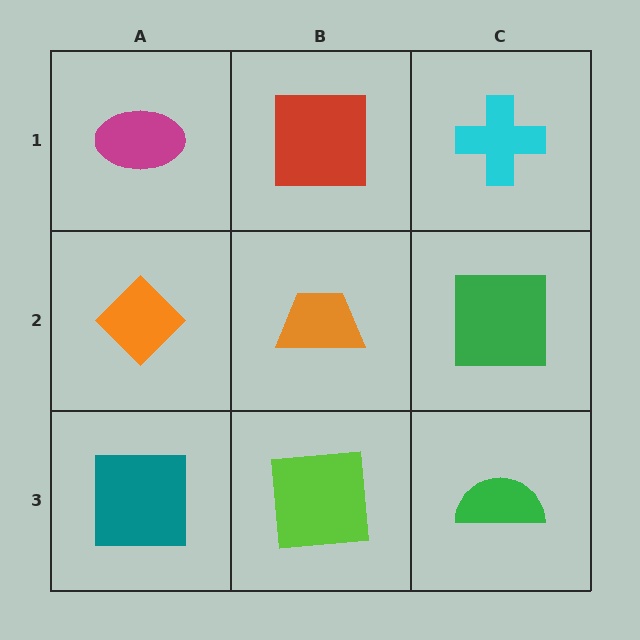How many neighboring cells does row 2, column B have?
4.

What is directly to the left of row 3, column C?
A lime square.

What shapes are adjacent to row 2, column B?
A red square (row 1, column B), a lime square (row 3, column B), an orange diamond (row 2, column A), a green square (row 2, column C).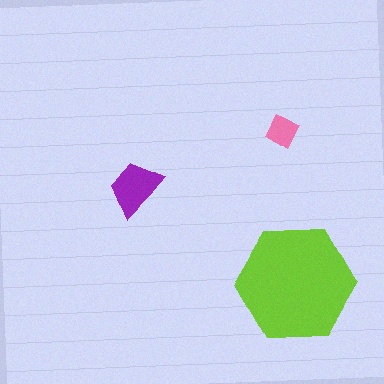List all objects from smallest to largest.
The pink diamond, the purple trapezoid, the lime hexagon.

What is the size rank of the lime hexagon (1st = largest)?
1st.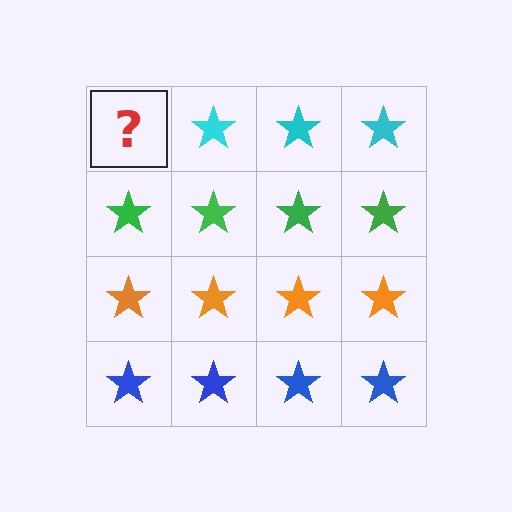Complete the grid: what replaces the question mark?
The question mark should be replaced with a cyan star.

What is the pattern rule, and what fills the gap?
The rule is that each row has a consistent color. The gap should be filled with a cyan star.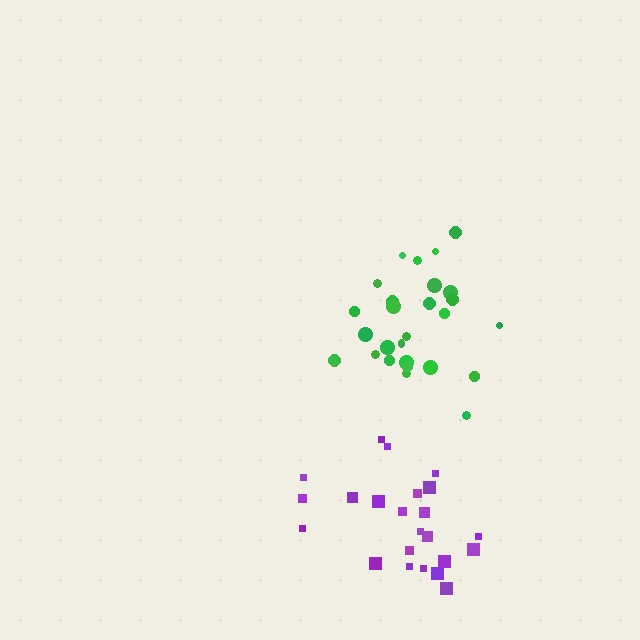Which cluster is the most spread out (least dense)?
Purple.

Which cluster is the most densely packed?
Green.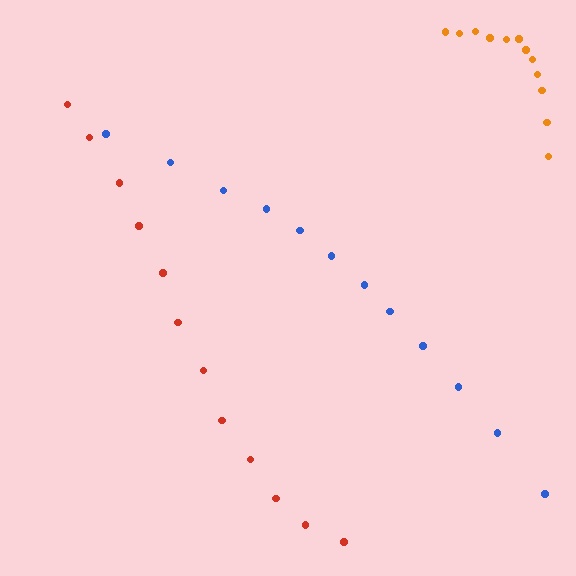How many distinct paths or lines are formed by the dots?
There are 3 distinct paths.